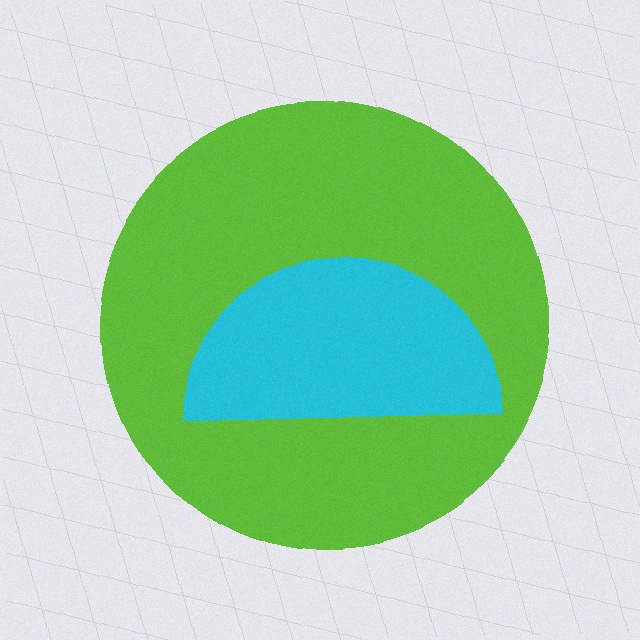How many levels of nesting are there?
2.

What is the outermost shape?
The lime circle.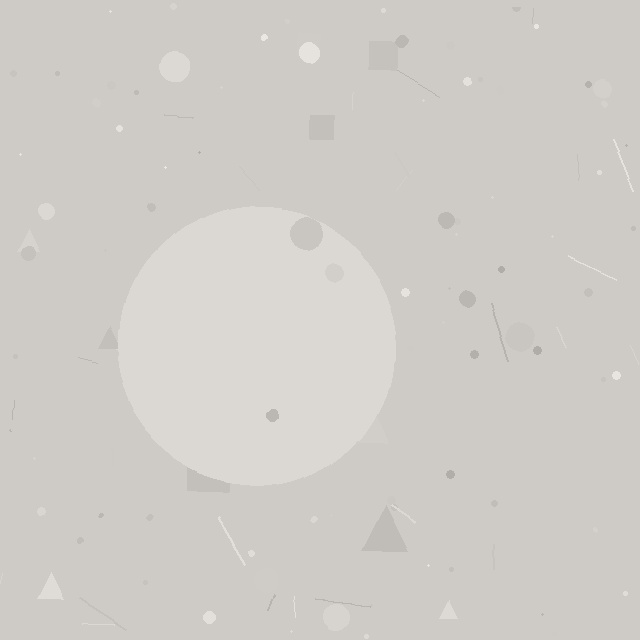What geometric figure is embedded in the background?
A circle is embedded in the background.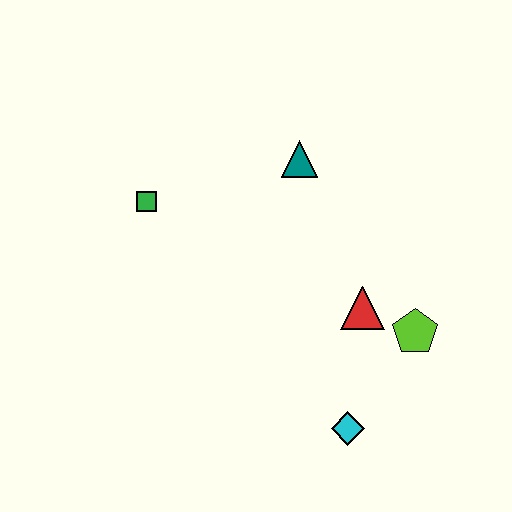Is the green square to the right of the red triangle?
No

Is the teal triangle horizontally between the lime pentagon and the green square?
Yes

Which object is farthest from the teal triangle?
The cyan diamond is farthest from the teal triangle.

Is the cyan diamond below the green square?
Yes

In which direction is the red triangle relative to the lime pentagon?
The red triangle is to the left of the lime pentagon.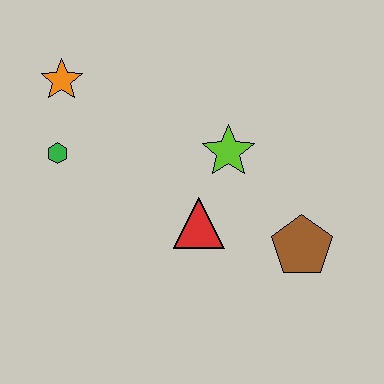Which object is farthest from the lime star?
The orange star is farthest from the lime star.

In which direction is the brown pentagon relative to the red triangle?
The brown pentagon is to the right of the red triangle.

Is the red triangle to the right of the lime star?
No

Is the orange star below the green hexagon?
No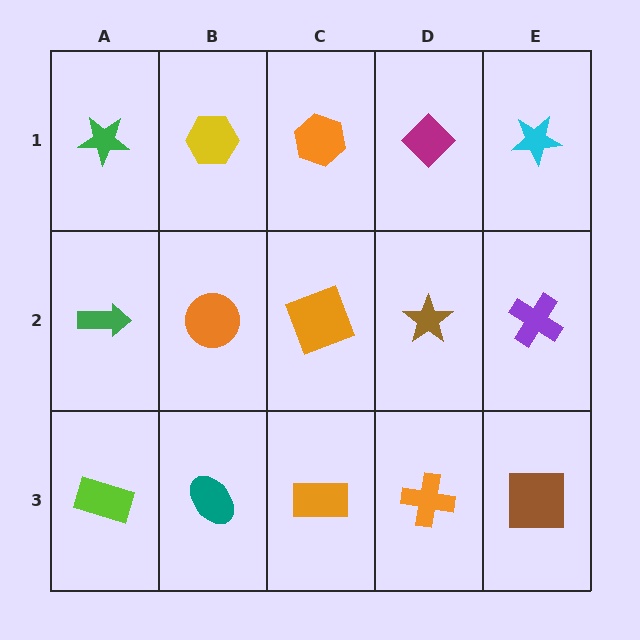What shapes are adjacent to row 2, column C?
An orange hexagon (row 1, column C), an orange rectangle (row 3, column C), an orange circle (row 2, column B), a brown star (row 2, column D).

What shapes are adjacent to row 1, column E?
A purple cross (row 2, column E), a magenta diamond (row 1, column D).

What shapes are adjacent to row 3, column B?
An orange circle (row 2, column B), a lime rectangle (row 3, column A), an orange rectangle (row 3, column C).